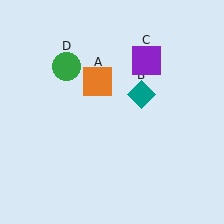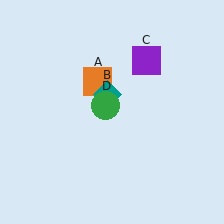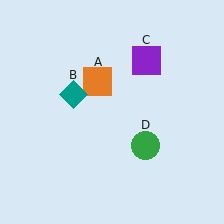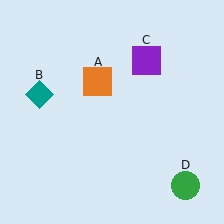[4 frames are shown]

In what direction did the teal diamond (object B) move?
The teal diamond (object B) moved left.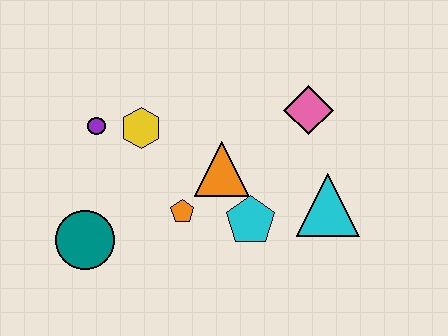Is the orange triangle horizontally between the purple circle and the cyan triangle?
Yes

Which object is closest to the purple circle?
The yellow hexagon is closest to the purple circle.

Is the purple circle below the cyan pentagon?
No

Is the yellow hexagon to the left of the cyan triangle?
Yes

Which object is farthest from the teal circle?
The pink diamond is farthest from the teal circle.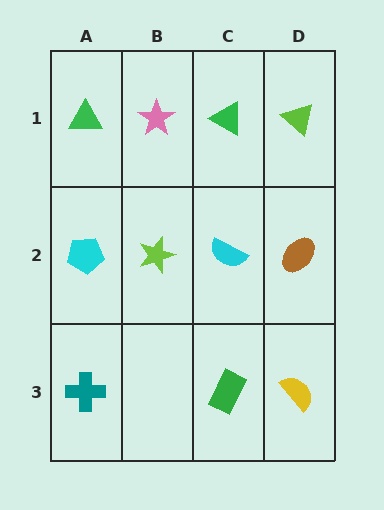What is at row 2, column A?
A cyan pentagon.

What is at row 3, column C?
A green rectangle.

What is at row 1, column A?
A green triangle.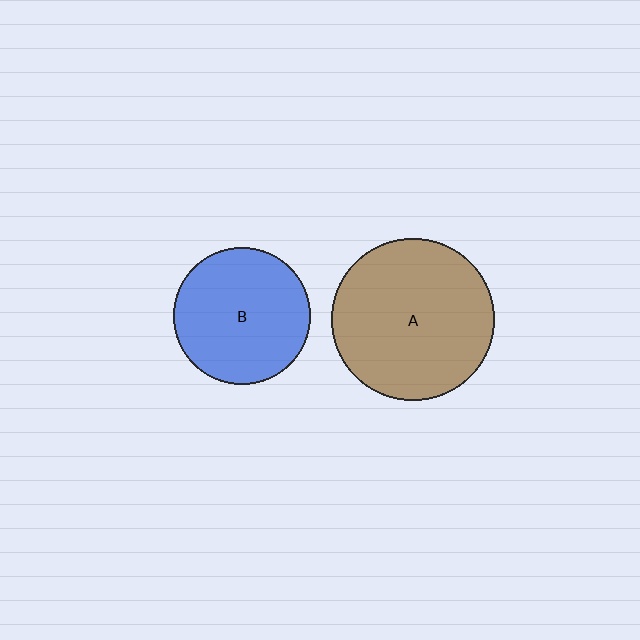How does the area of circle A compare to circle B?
Approximately 1.4 times.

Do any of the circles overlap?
No, none of the circles overlap.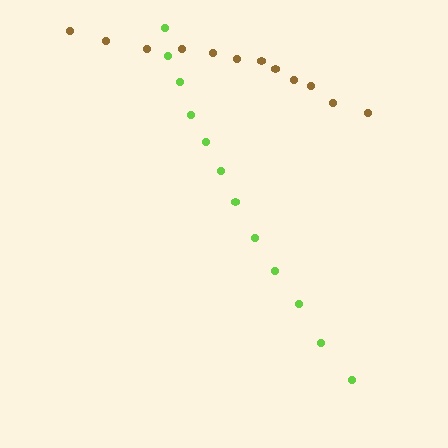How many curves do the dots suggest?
There are 2 distinct paths.